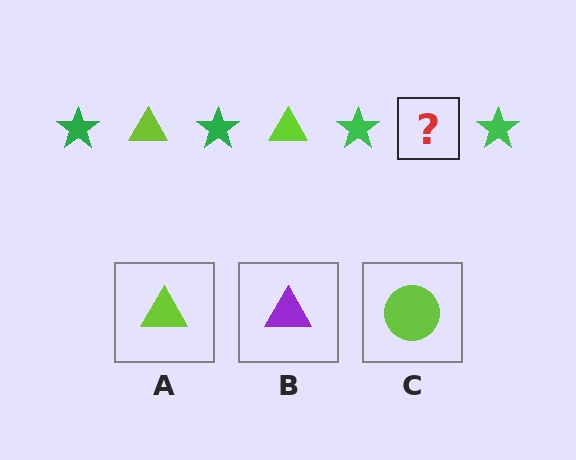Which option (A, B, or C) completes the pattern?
A.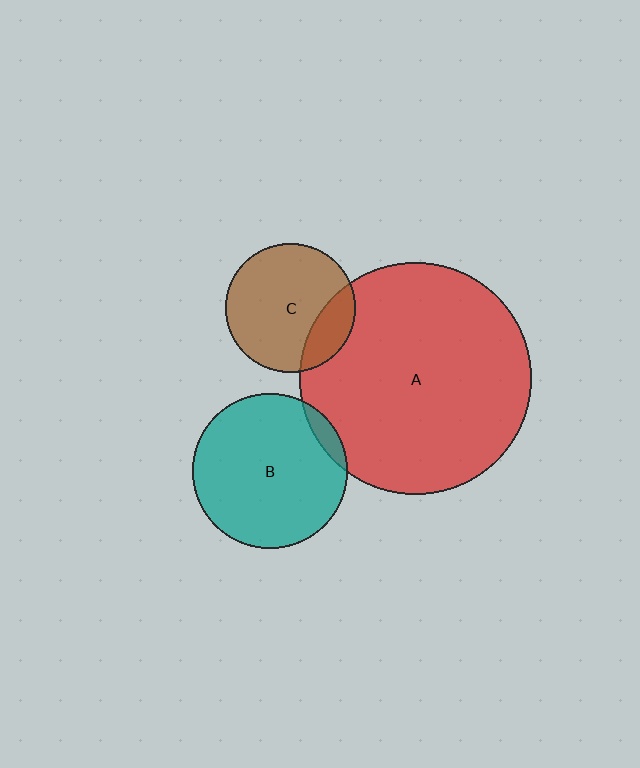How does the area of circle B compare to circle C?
Approximately 1.4 times.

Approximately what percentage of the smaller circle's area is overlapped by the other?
Approximately 20%.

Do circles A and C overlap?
Yes.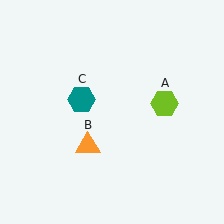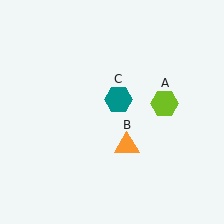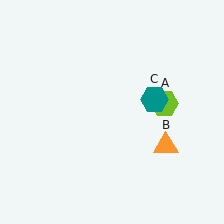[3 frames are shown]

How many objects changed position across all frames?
2 objects changed position: orange triangle (object B), teal hexagon (object C).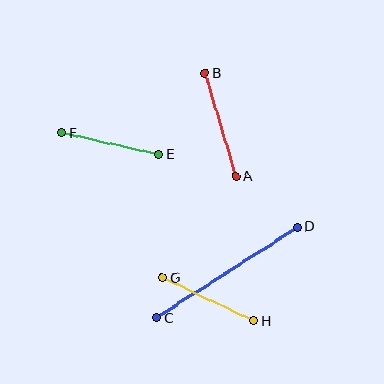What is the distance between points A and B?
The distance is approximately 107 pixels.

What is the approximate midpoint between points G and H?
The midpoint is at approximately (208, 299) pixels.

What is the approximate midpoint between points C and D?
The midpoint is at approximately (227, 273) pixels.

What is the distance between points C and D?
The distance is approximately 168 pixels.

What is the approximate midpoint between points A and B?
The midpoint is at approximately (220, 125) pixels.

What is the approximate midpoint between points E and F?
The midpoint is at approximately (110, 144) pixels.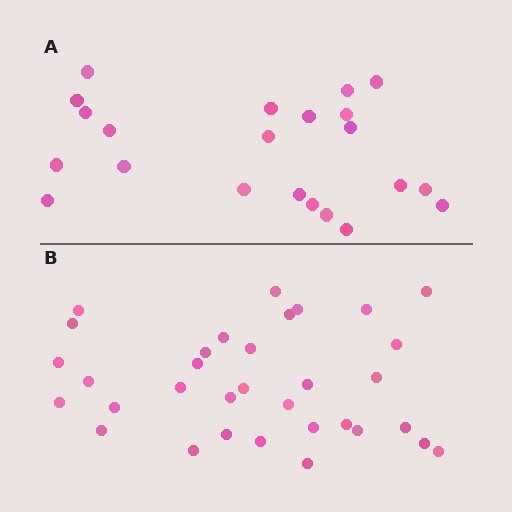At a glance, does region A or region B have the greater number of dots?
Region B (the bottom region) has more dots.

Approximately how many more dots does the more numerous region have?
Region B has roughly 12 or so more dots than region A.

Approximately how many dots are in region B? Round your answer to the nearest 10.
About 30 dots. (The exact count is 33, which rounds to 30.)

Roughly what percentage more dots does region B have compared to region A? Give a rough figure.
About 50% more.